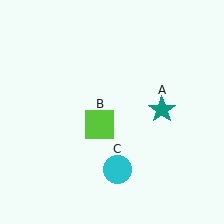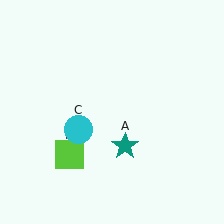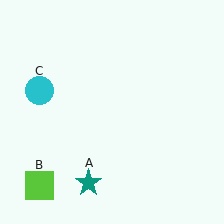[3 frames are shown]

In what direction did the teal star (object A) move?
The teal star (object A) moved down and to the left.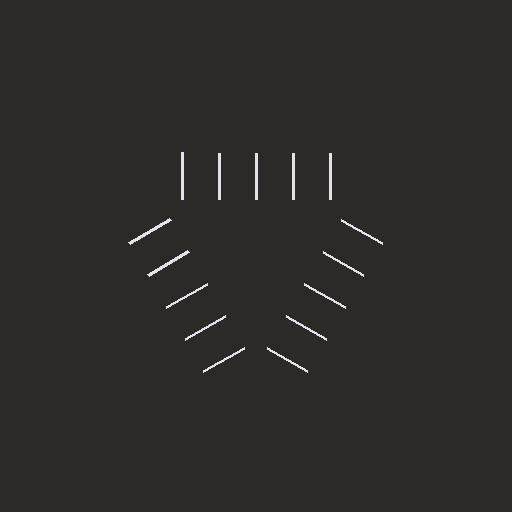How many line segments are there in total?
15 — 5 along each of the 3 edges.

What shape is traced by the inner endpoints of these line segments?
An illusory triangle — the line segments terminate on its edges but no continuous stroke is drawn.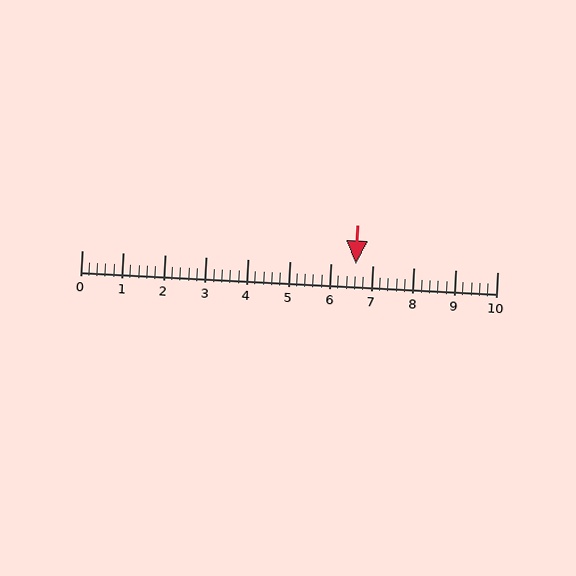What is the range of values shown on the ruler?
The ruler shows values from 0 to 10.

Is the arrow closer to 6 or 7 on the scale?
The arrow is closer to 7.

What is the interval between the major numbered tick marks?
The major tick marks are spaced 1 units apart.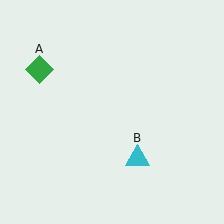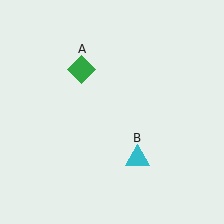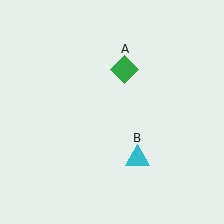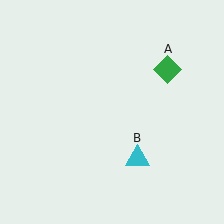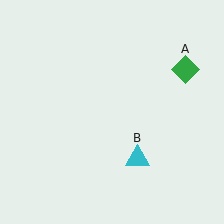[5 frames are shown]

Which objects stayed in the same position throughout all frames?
Cyan triangle (object B) remained stationary.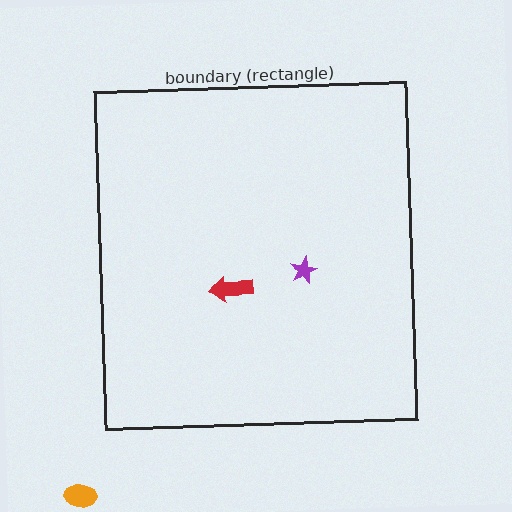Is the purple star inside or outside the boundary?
Inside.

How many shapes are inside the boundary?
2 inside, 1 outside.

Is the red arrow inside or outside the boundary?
Inside.